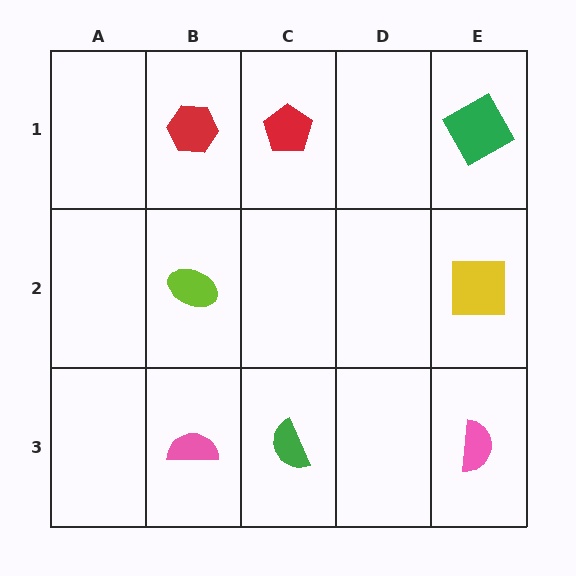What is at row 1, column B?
A red hexagon.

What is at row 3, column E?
A pink semicircle.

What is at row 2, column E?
A yellow square.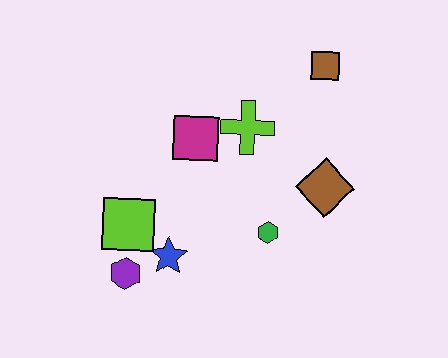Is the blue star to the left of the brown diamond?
Yes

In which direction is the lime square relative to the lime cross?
The lime square is to the left of the lime cross.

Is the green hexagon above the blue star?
Yes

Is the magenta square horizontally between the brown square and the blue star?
Yes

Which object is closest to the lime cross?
The magenta square is closest to the lime cross.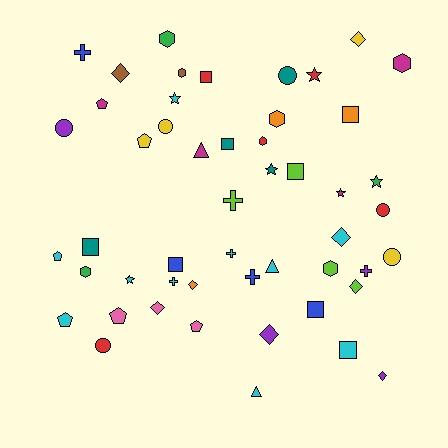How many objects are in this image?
There are 50 objects.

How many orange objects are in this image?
There are 3 orange objects.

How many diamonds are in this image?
There are 8 diamonds.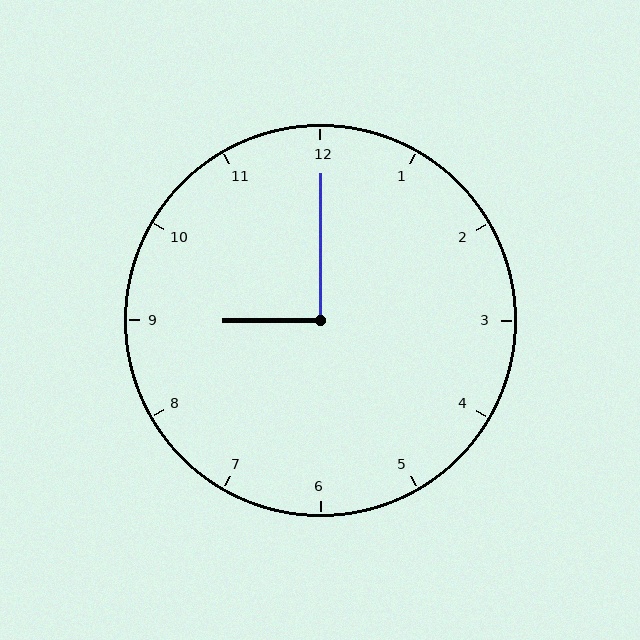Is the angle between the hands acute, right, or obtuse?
It is right.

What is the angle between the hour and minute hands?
Approximately 90 degrees.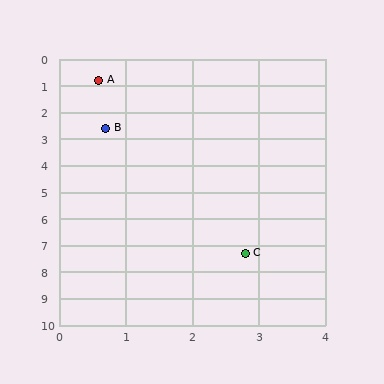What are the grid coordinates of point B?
Point B is at approximately (0.7, 2.6).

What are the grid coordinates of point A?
Point A is at approximately (0.6, 0.8).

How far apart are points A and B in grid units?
Points A and B are about 1.8 grid units apart.